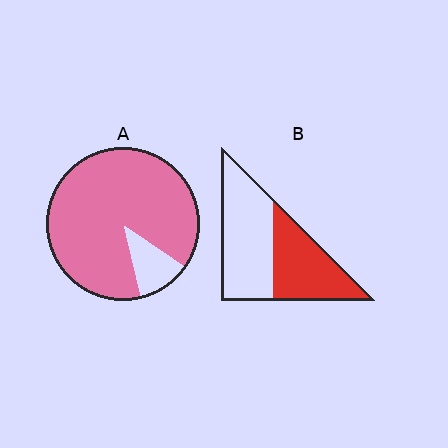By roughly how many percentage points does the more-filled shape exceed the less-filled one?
By roughly 45 percentage points (A over B).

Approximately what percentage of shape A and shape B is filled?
A is approximately 90% and B is approximately 45%.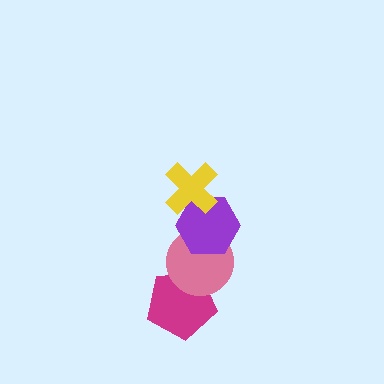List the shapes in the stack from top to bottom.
From top to bottom: the yellow cross, the purple hexagon, the pink circle, the magenta pentagon.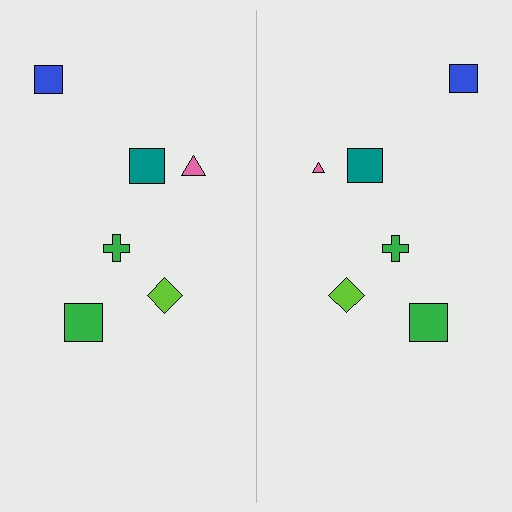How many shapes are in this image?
There are 12 shapes in this image.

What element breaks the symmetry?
The pink triangle on the right side has a different size than its mirror counterpart.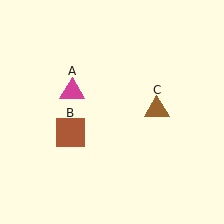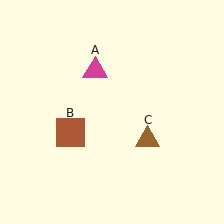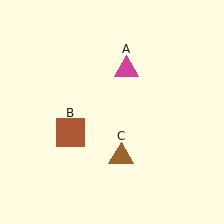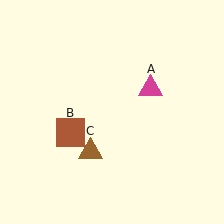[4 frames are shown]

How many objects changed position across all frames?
2 objects changed position: magenta triangle (object A), brown triangle (object C).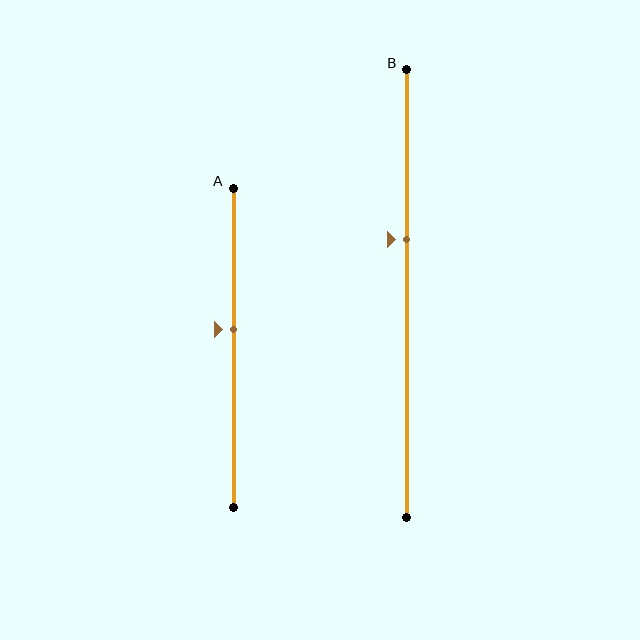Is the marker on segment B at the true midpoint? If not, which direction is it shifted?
No, the marker on segment B is shifted upward by about 12% of the segment length.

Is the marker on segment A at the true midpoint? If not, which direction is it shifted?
No, the marker on segment A is shifted upward by about 6% of the segment length.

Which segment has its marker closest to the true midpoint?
Segment A has its marker closest to the true midpoint.